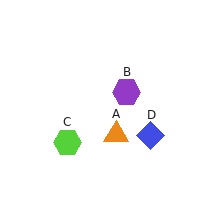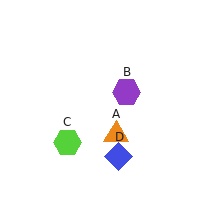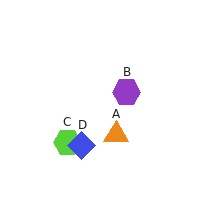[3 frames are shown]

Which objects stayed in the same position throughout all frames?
Orange triangle (object A) and purple hexagon (object B) and lime hexagon (object C) remained stationary.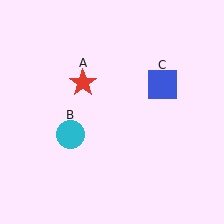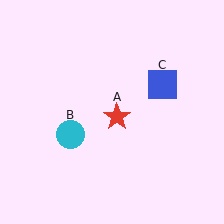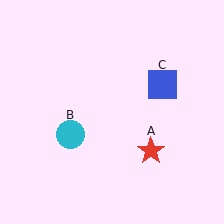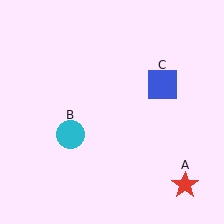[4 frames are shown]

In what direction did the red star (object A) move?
The red star (object A) moved down and to the right.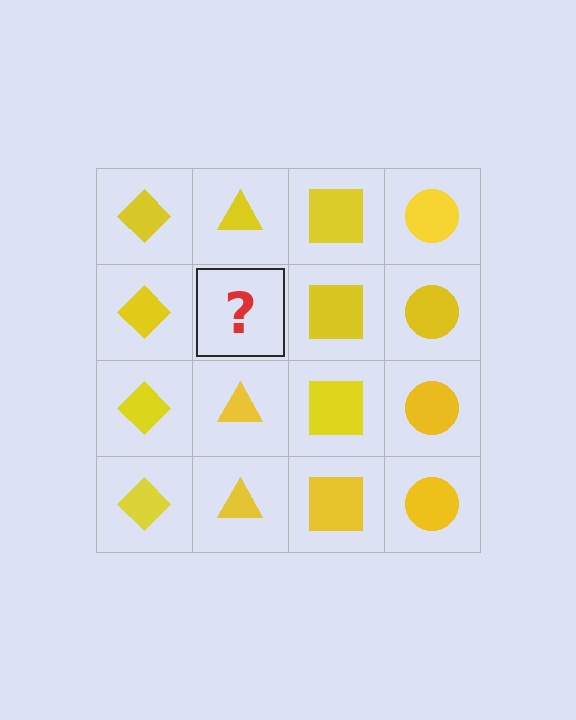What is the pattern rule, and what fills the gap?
The rule is that each column has a consistent shape. The gap should be filled with a yellow triangle.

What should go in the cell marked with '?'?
The missing cell should contain a yellow triangle.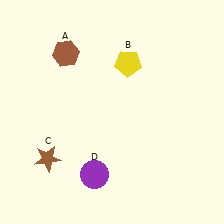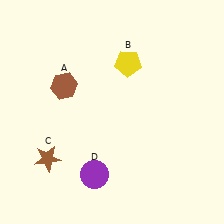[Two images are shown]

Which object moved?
The brown hexagon (A) moved down.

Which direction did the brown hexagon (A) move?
The brown hexagon (A) moved down.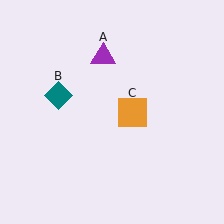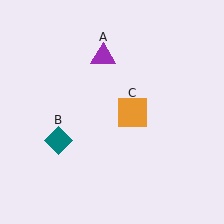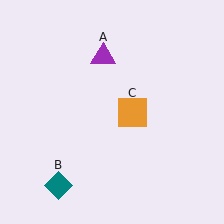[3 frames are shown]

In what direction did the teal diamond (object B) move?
The teal diamond (object B) moved down.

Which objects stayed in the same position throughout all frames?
Purple triangle (object A) and orange square (object C) remained stationary.